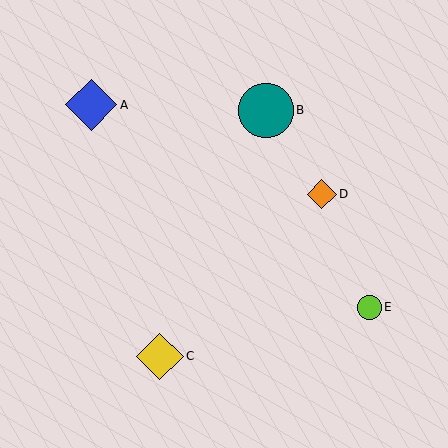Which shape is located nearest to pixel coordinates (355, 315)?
The lime circle (labeled E) at (369, 307) is nearest to that location.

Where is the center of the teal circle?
The center of the teal circle is at (266, 110).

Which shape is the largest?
The teal circle (labeled B) is the largest.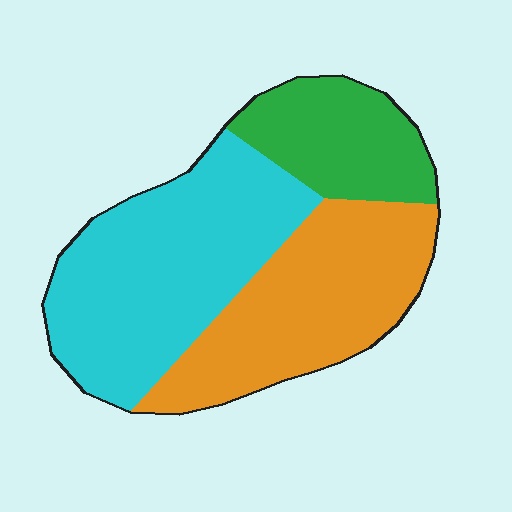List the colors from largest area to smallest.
From largest to smallest: cyan, orange, green.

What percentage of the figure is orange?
Orange covers about 35% of the figure.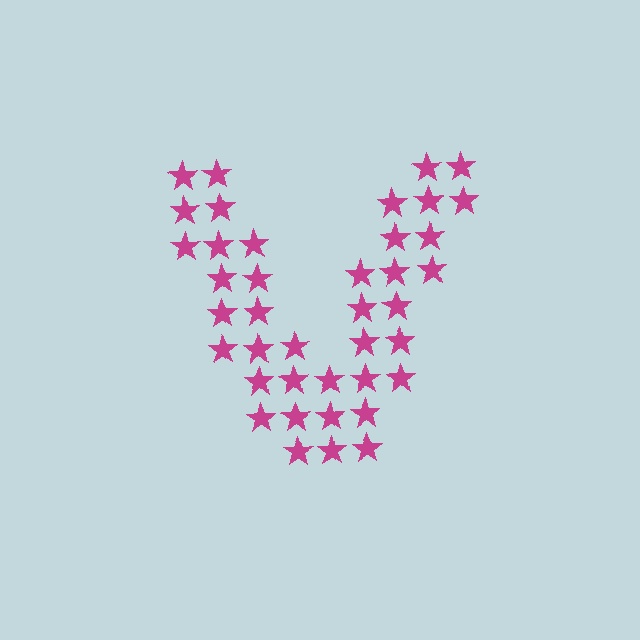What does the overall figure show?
The overall figure shows the letter V.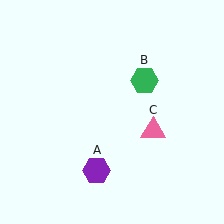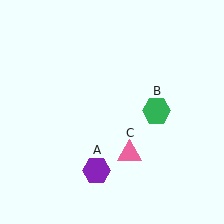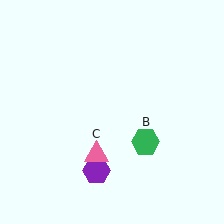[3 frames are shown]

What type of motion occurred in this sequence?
The green hexagon (object B), pink triangle (object C) rotated clockwise around the center of the scene.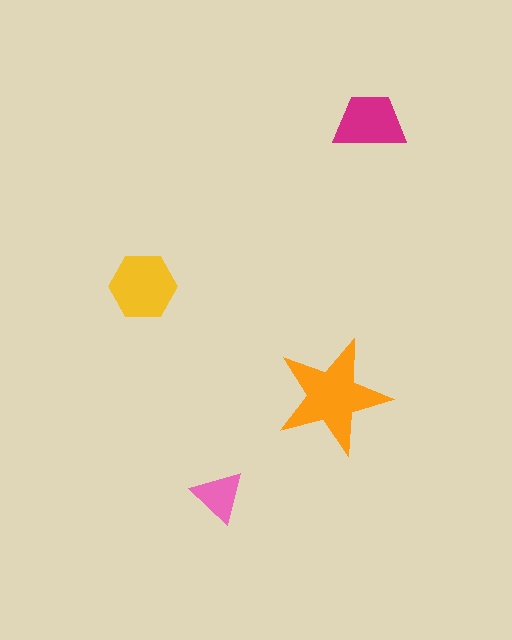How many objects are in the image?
There are 4 objects in the image.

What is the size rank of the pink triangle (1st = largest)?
4th.